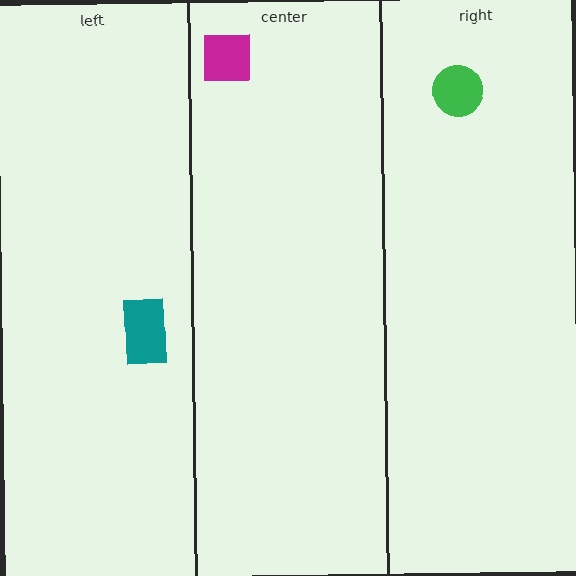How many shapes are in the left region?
1.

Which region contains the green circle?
The right region.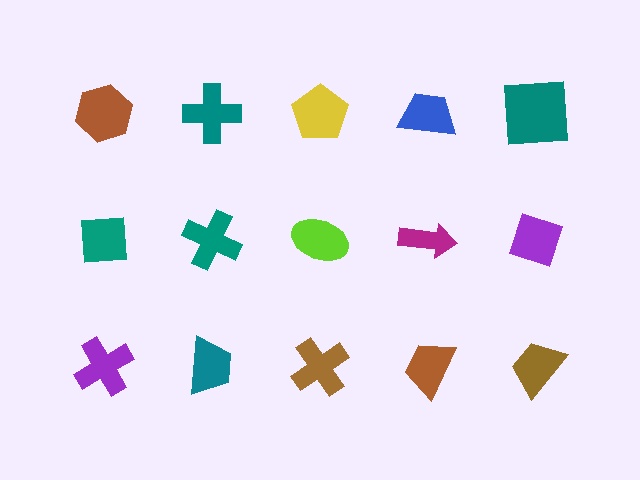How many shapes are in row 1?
5 shapes.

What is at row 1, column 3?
A yellow pentagon.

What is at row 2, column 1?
A teal square.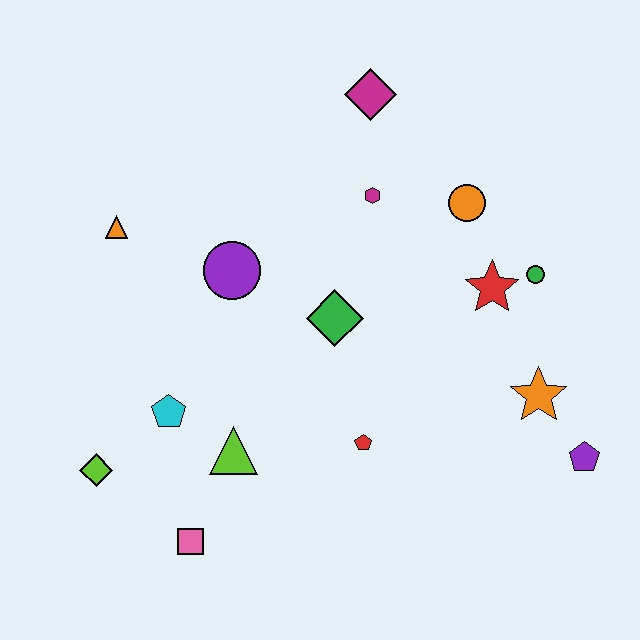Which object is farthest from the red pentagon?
The magenta diamond is farthest from the red pentagon.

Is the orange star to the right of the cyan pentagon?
Yes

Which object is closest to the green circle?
The red star is closest to the green circle.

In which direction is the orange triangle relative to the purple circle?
The orange triangle is to the left of the purple circle.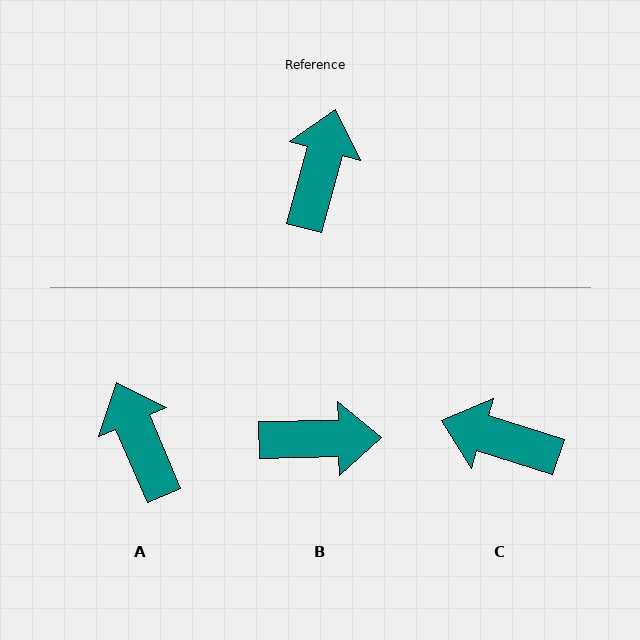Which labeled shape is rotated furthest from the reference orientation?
C, about 87 degrees away.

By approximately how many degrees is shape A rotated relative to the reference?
Approximately 38 degrees counter-clockwise.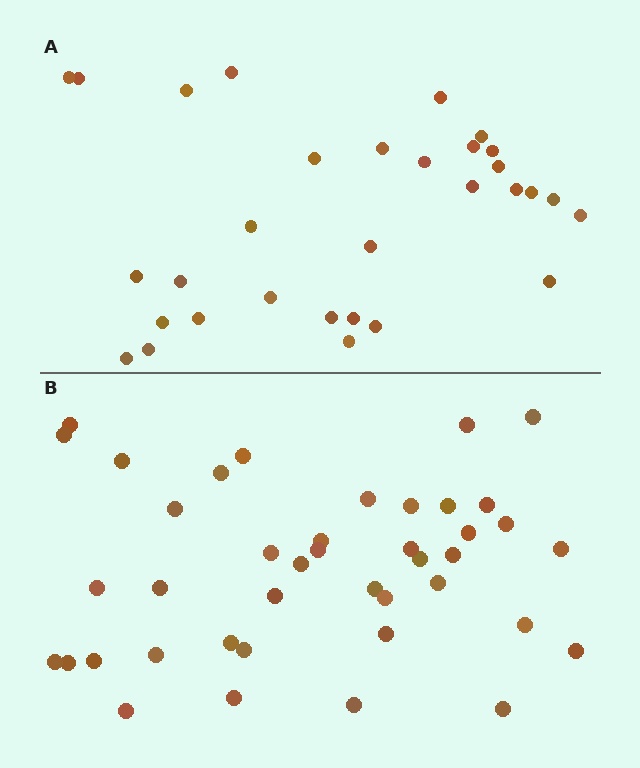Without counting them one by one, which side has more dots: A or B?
Region B (the bottom region) has more dots.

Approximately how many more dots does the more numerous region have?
Region B has roughly 10 or so more dots than region A.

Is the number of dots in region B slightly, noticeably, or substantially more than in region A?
Region B has noticeably more, but not dramatically so. The ratio is roughly 1.3 to 1.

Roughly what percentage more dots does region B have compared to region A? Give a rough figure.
About 30% more.